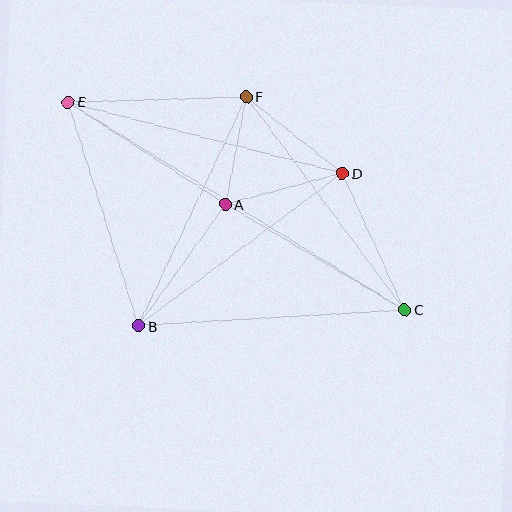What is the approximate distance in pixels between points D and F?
The distance between D and F is approximately 123 pixels.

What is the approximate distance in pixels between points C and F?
The distance between C and F is approximately 266 pixels.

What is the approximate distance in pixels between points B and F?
The distance between B and F is approximately 253 pixels.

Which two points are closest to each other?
Points A and F are closest to each other.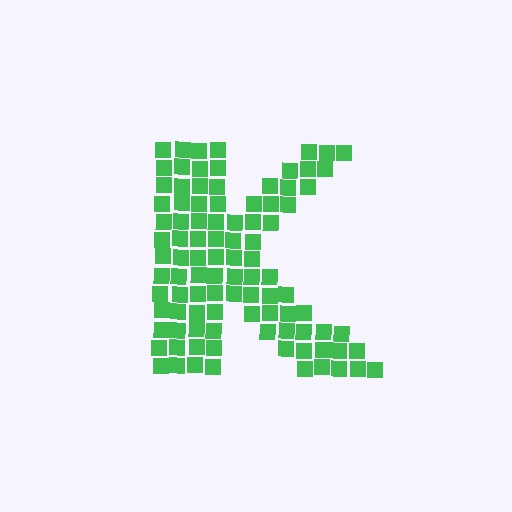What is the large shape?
The large shape is the letter K.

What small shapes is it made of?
It is made of small squares.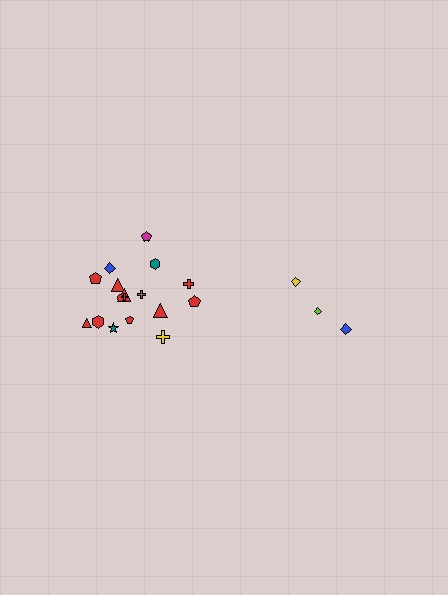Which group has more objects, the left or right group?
The left group.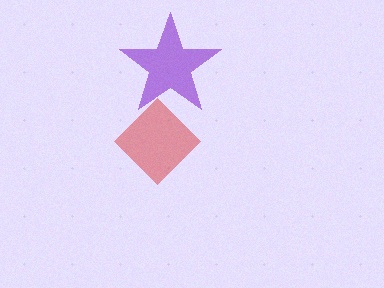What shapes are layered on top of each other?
The layered shapes are: a purple star, a red diamond.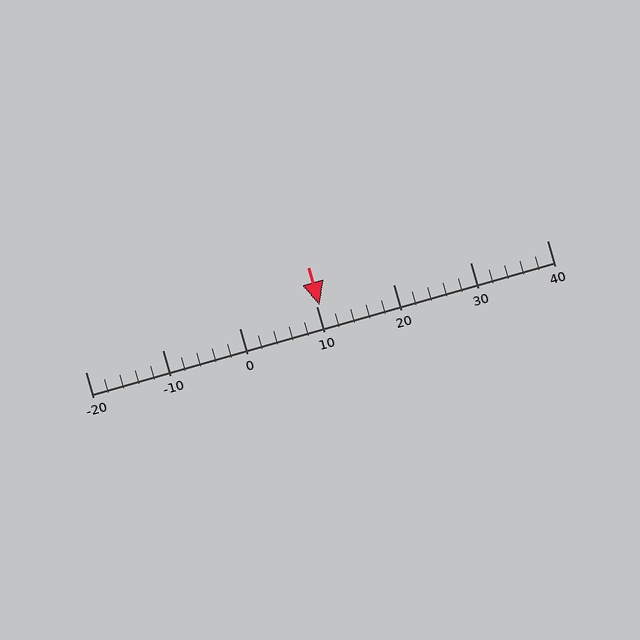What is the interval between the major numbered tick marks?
The major tick marks are spaced 10 units apart.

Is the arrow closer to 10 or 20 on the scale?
The arrow is closer to 10.